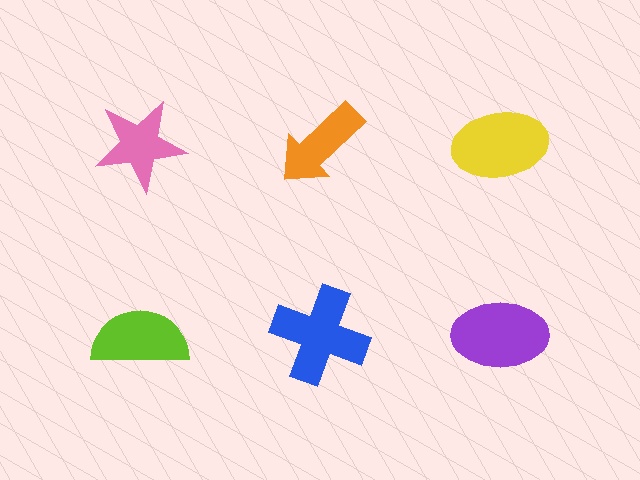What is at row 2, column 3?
A purple ellipse.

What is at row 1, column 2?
An orange arrow.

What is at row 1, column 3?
A yellow ellipse.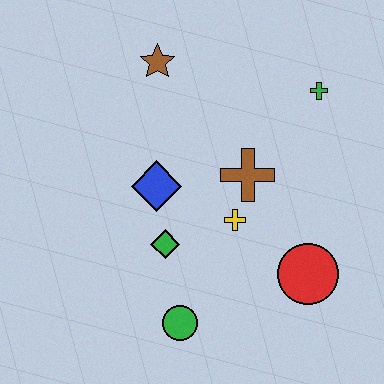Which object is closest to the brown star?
The blue diamond is closest to the brown star.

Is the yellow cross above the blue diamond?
No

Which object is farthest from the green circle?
The green cross is farthest from the green circle.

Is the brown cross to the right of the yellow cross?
Yes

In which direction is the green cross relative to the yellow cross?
The green cross is above the yellow cross.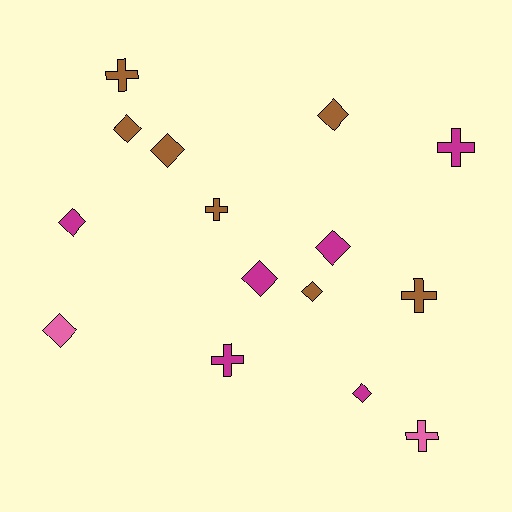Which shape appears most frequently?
Diamond, with 9 objects.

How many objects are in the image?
There are 15 objects.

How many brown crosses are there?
There are 3 brown crosses.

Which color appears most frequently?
Brown, with 7 objects.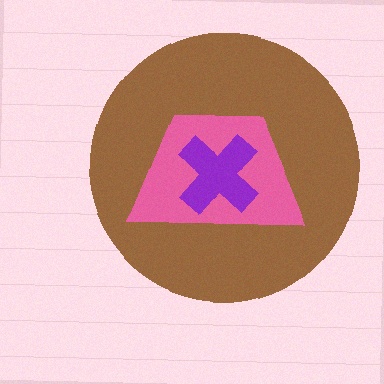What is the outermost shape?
The brown circle.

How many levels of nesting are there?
3.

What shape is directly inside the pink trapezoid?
The purple cross.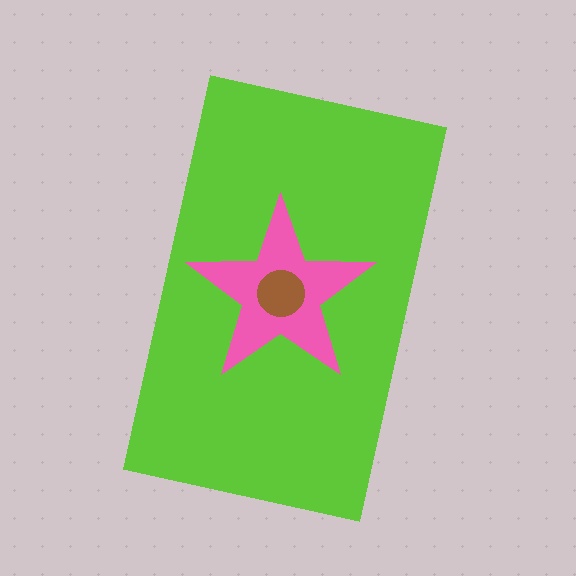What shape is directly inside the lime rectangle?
The pink star.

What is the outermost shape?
The lime rectangle.